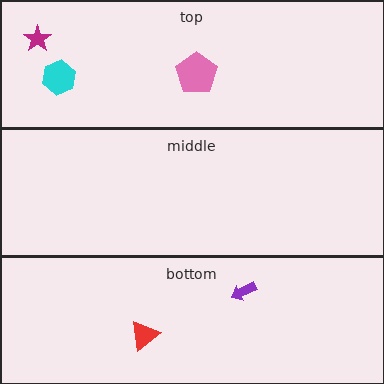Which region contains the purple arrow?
The bottom region.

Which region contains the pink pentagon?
The top region.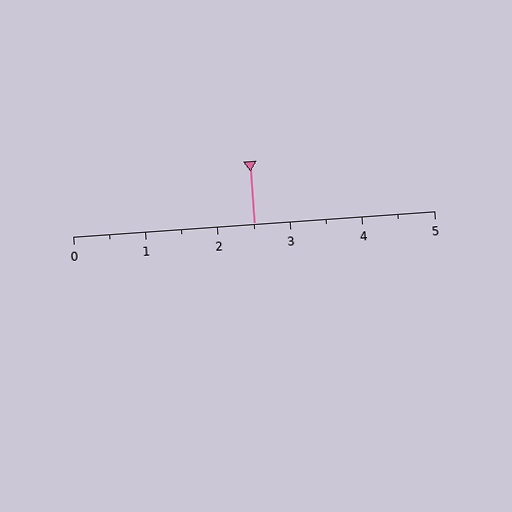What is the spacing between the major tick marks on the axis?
The major ticks are spaced 1 apart.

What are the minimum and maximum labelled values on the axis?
The axis runs from 0 to 5.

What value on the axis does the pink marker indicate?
The marker indicates approximately 2.5.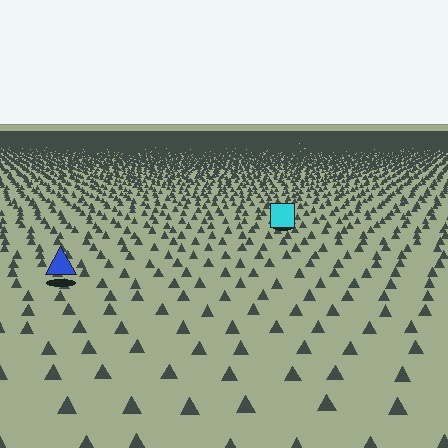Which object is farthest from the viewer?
The cyan square is farthest from the viewer. It appears smaller and the ground texture around it is denser.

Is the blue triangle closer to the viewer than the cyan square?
Yes. The blue triangle is closer — you can tell from the texture gradient: the ground texture is coarser near it.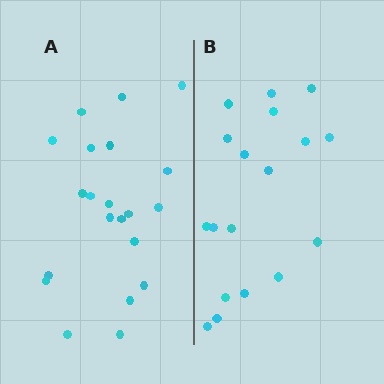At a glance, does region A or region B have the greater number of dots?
Region A (the left region) has more dots.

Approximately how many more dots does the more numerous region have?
Region A has just a few more — roughly 2 or 3 more dots than region B.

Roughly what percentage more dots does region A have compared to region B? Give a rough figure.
About 15% more.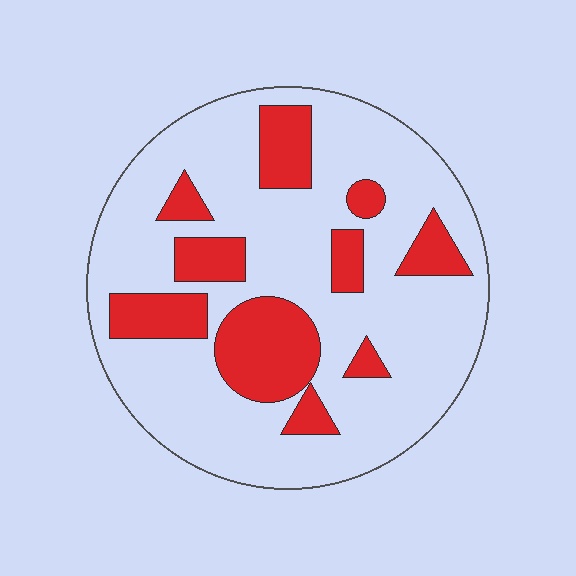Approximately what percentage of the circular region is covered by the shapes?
Approximately 25%.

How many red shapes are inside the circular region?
10.